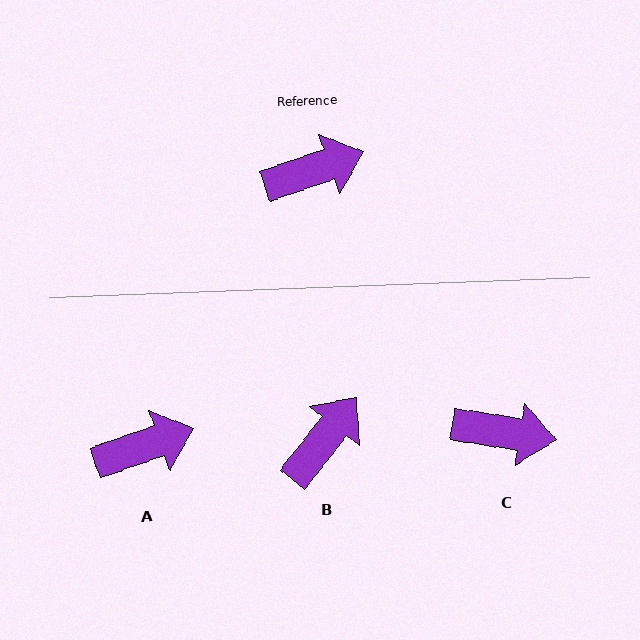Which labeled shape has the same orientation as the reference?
A.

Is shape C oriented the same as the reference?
No, it is off by about 28 degrees.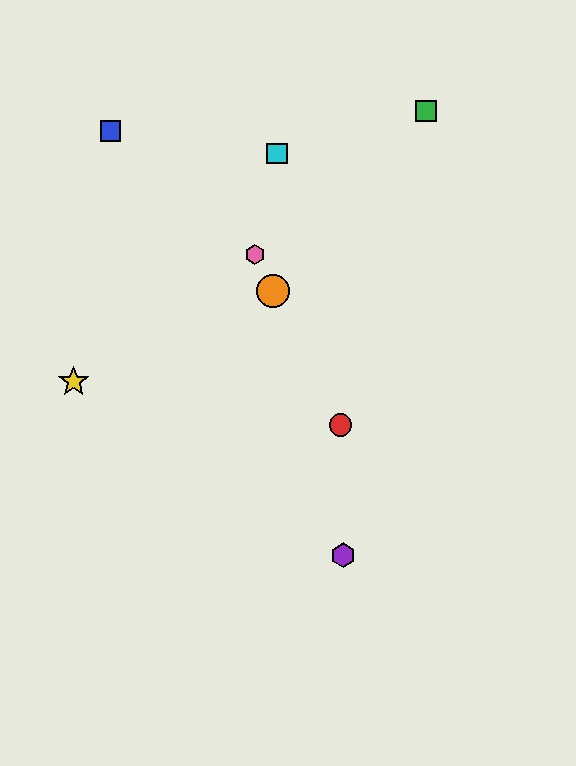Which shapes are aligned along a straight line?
The red circle, the orange circle, the pink hexagon are aligned along a straight line.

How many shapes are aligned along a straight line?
3 shapes (the red circle, the orange circle, the pink hexagon) are aligned along a straight line.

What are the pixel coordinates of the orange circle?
The orange circle is at (273, 291).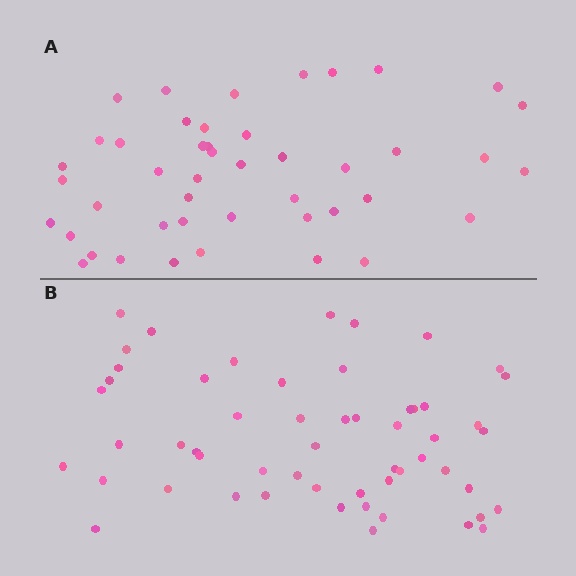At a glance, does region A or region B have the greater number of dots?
Region B (the bottom region) has more dots.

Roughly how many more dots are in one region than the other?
Region B has roughly 10 or so more dots than region A.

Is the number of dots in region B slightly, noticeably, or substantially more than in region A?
Region B has only slightly more — the two regions are fairly close. The ratio is roughly 1.2 to 1.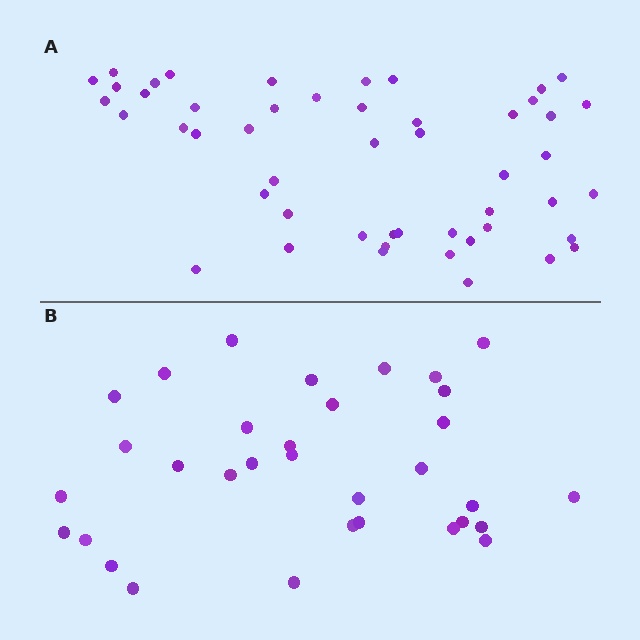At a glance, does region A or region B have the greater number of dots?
Region A (the top region) has more dots.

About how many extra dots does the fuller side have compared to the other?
Region A has approximately 15 more dots than region B.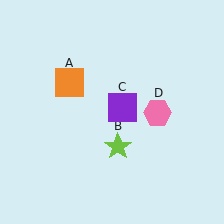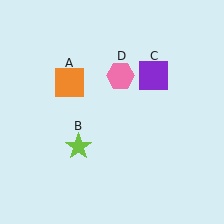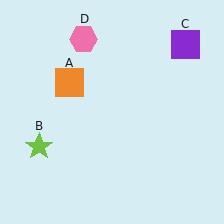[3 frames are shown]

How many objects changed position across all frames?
3 objects changed position: lime star (object B), purple square (object C), pink hexagon (object D).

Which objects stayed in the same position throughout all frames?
Orange square (object A) remained stationary.